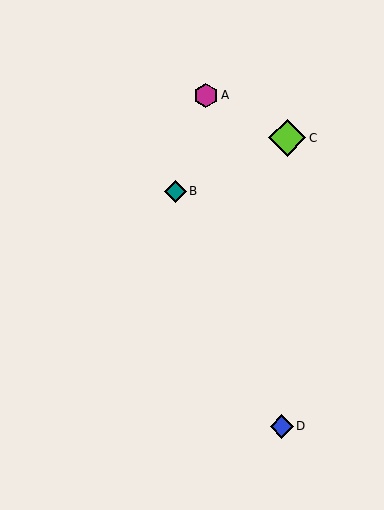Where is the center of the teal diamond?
The center of the teal diamond is at (175, 191).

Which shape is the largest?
The lime diamond (labeled C) is the largest.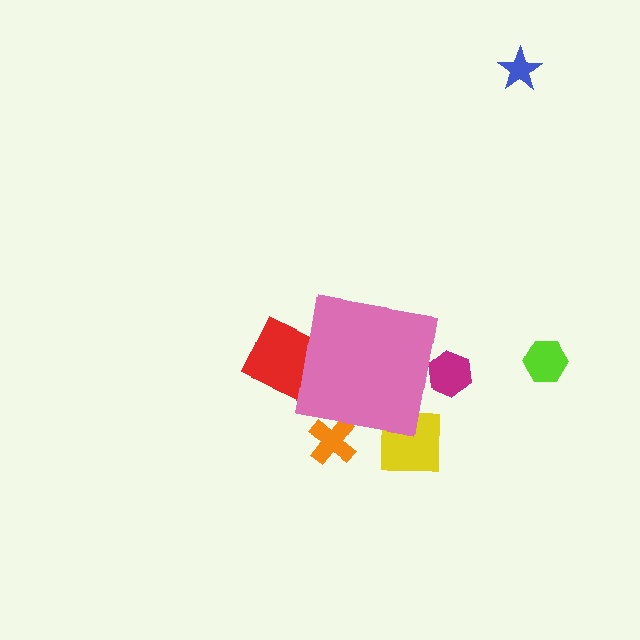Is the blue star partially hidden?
No, the blue star is fully visible.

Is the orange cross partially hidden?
Yes, the orange cross is partially hidden behind the pink square.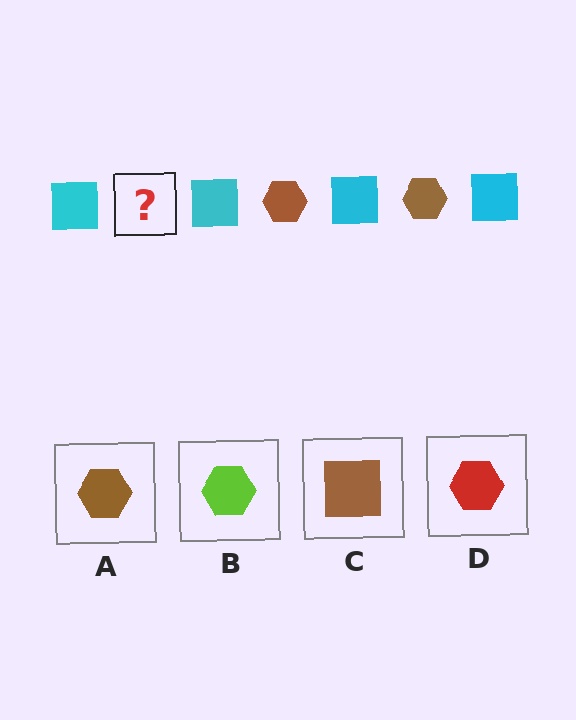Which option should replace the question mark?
Option A.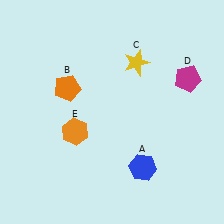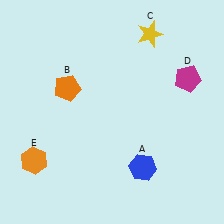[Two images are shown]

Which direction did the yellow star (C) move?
The yellow star (C) moved up.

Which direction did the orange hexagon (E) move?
The orange hexagon (E) moved left.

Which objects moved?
The objects that moved are: the yellow star (C), the orange hexagon (E).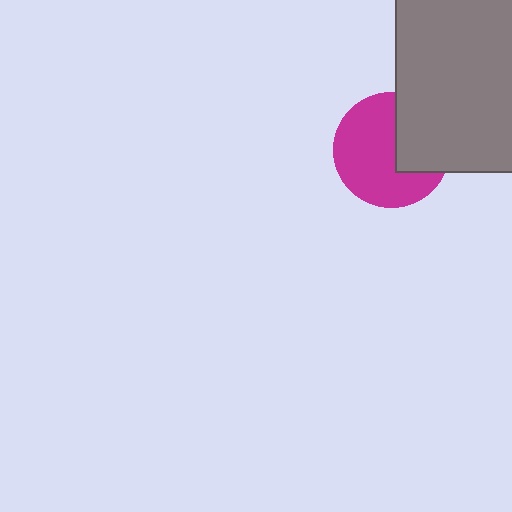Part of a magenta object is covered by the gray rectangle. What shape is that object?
It is a circle.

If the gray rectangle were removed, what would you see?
You would see the complete magenta circle.